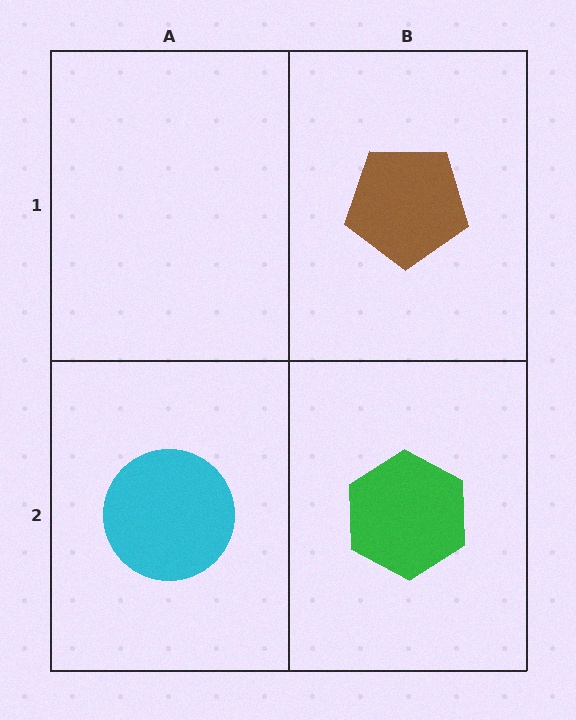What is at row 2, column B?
A green hexagon.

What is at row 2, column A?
A cyan circle.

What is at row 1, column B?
A brown pentagon.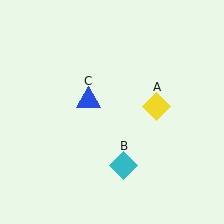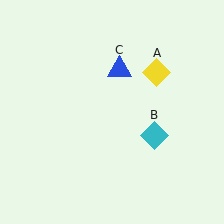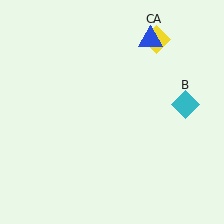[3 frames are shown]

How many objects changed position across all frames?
3 objects changed position: yellow diamond (object A), cyan diamond (object B), blue triangle (object C).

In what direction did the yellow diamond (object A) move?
The yellow diamond (object A) moved up.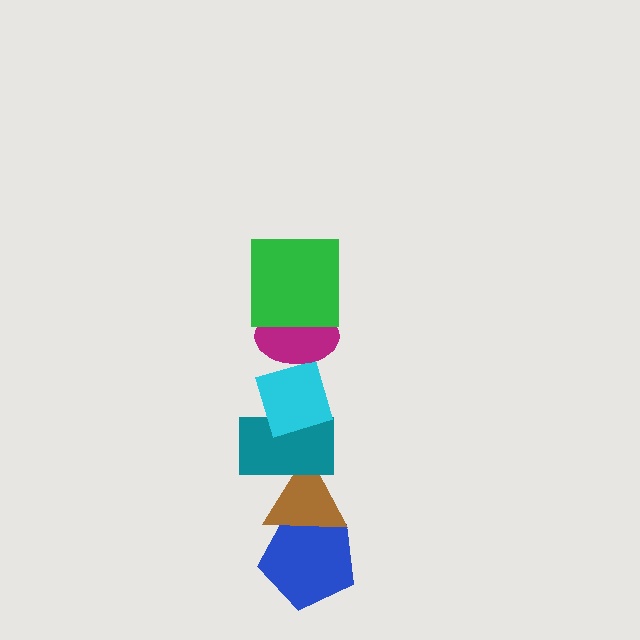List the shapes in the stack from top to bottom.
From top to bottom: the green square, the magenta ellipse, the cyan diamond, the teal rectangle, the brown triangle, the blue pentagon.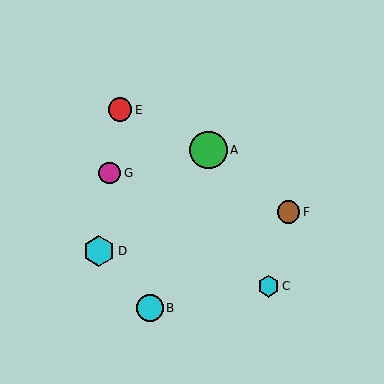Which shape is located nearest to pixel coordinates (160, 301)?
The cyan circle (labeled B) at (150, 308) is nearest to that location.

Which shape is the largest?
The green circle (labeled A) is the largest.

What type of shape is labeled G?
Shape G is a magenta circle.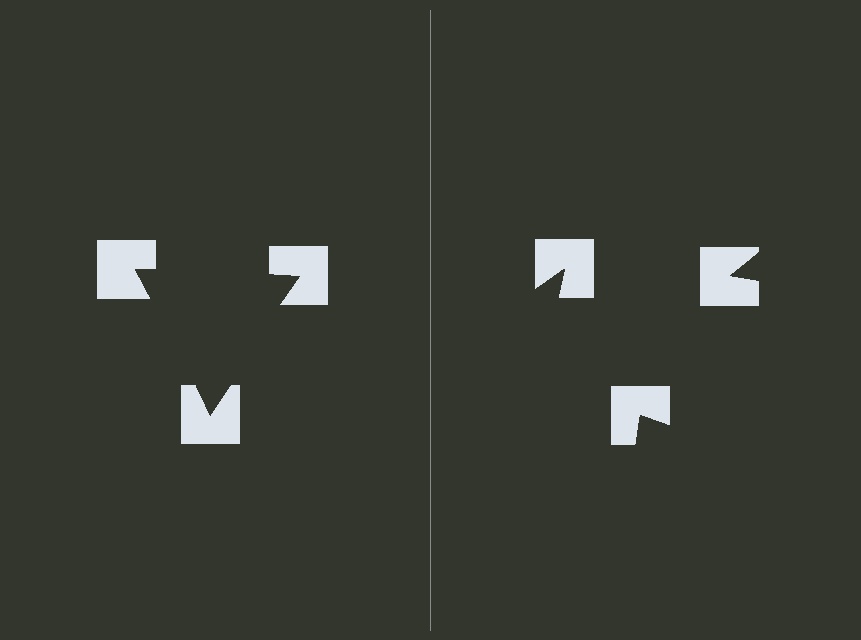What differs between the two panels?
The notched squares are positioned identically on both sides; only the wedge orientations differ. On the left they align to a triangle; on the right they are misaligned.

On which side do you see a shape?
An illusory triangle appears on the left side. On the right side the wedge cuts are rotated, so no coherent shape forms.